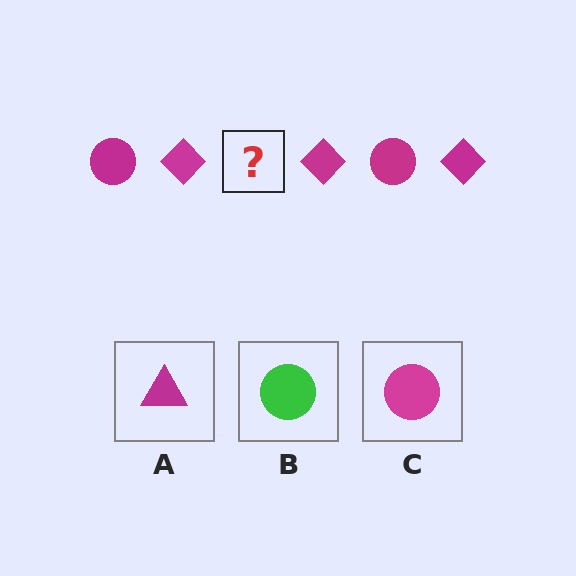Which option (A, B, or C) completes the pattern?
C.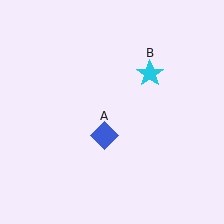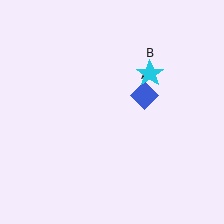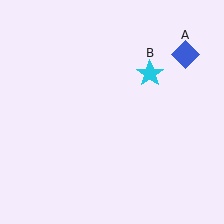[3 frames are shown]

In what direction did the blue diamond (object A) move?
The blue diamond (object A) moved up and to the right.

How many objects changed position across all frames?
1 object changed position: blue diamond (object A).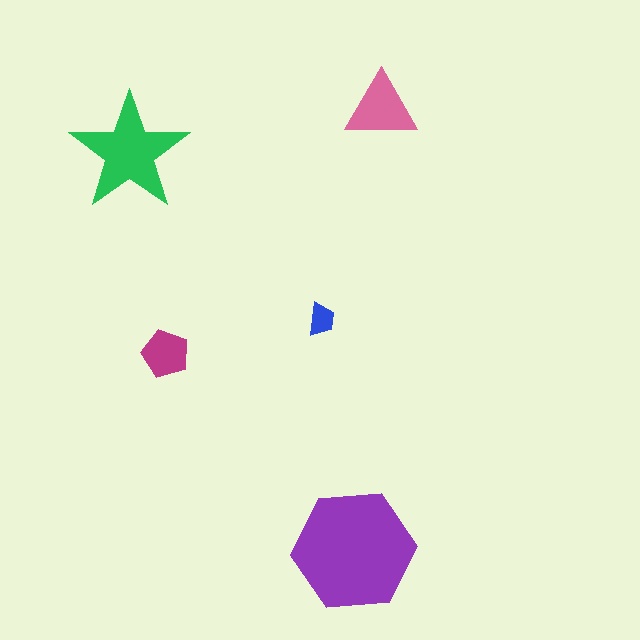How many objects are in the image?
There are 5 objects in the image.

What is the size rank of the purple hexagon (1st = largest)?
1st.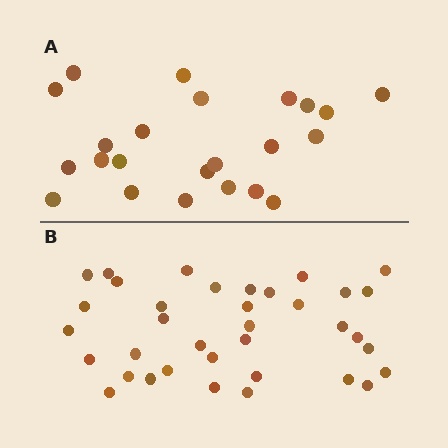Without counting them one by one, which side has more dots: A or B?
Region B (the bottom region) has more dots.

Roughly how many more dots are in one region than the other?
Region B has approximately 15 more dots than region A.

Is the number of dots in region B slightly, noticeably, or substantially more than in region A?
Region B has substantially more. The ratio is roughly 1.6 to 1.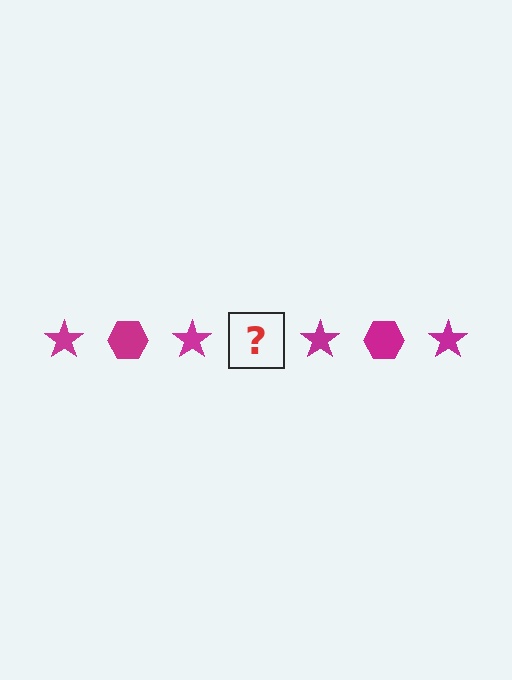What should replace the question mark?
The question mark should be replaced with a magenta hexagon.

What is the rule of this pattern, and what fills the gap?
The rule is that the pattern cycles through star, hexagon shapes in magenta. The gap should be filled with a magenta hexagon.